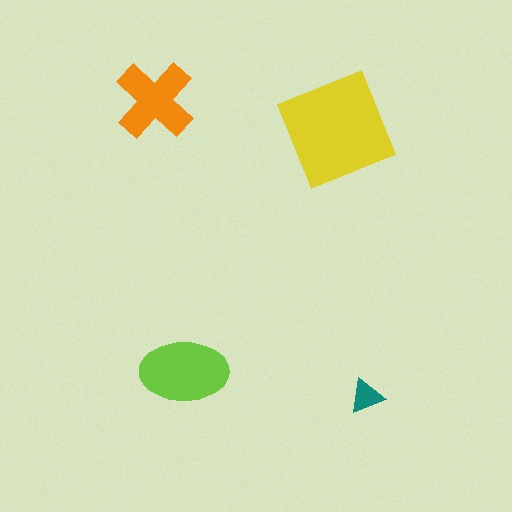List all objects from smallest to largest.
The teal triangle, the orange cross, the lime ellipse, the yellow diamond.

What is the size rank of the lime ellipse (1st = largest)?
2nd.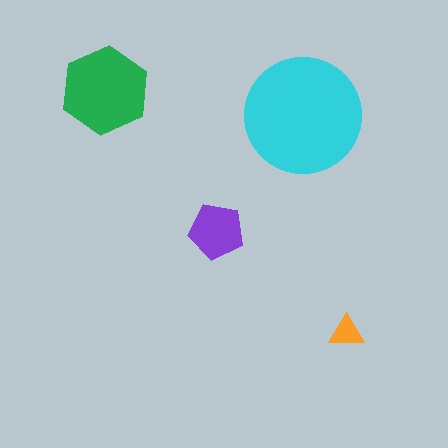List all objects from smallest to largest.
The orange triangle, the purple pentagon, the green hexagon, the cyan circle.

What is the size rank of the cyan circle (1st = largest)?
1st.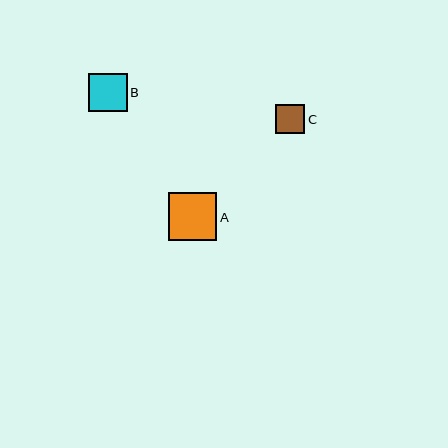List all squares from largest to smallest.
From largest to smallest: A, B, C.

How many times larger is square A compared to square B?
Square A is approximately 1.2 times the size of square B.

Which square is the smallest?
Square C is the smallest with a size of approximately 29 pixels.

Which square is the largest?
Square A is the largest with a size of approximately 48 pixels.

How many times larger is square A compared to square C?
Square A is approximately 1.6 times the size of square C.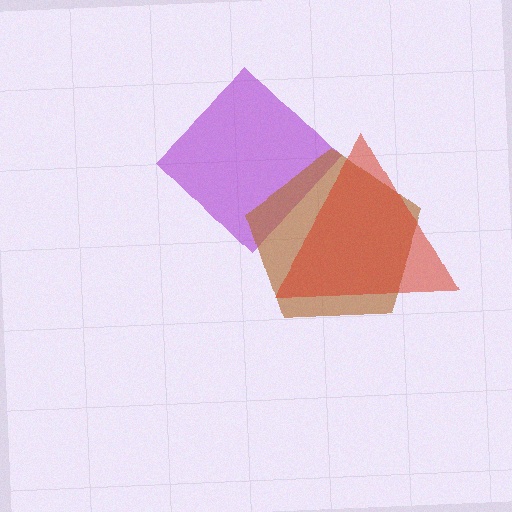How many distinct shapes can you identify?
There are 3 distinct shapes: a purple diamond, a brown pentagon, a red triangle.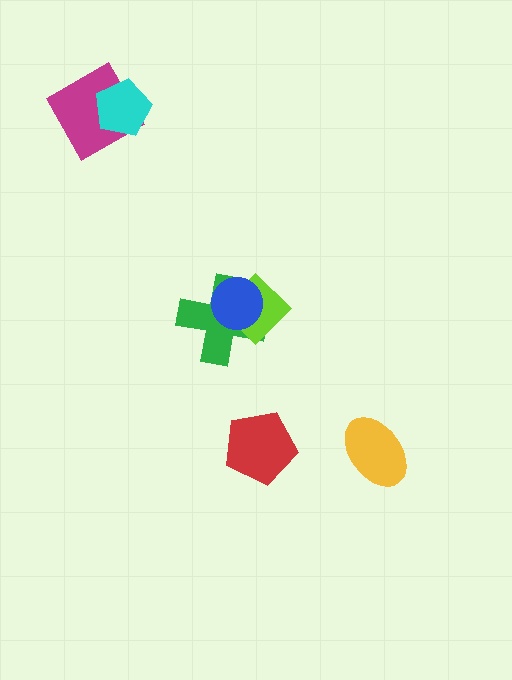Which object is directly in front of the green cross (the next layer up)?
The lime diamond is directly in front of the green cross.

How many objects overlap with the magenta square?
1 object overlaps with the magenta square.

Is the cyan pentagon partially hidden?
No, no other shape covers it.